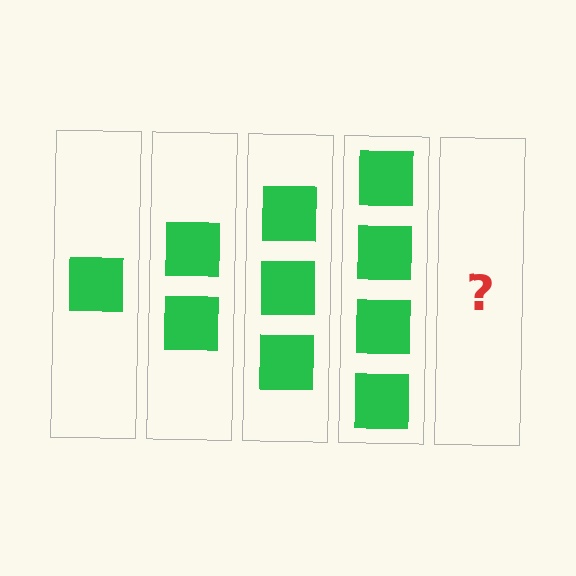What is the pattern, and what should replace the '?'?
The pattern is that each step adds one more square. The '?' should be 5 squares.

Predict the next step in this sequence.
The next step is 5 squares.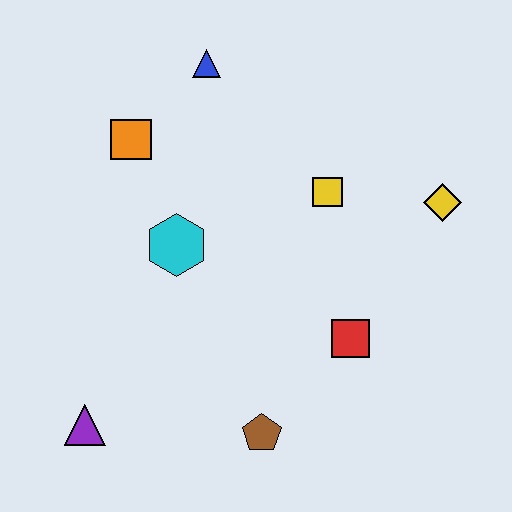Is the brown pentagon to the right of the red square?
No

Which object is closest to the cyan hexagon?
The orange square is closest to the cyan hexagon.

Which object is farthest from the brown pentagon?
The blue triangle is farthest from the brown pentagon.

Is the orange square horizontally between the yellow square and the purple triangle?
Yes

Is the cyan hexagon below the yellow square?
Yes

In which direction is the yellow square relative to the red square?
The yellow square is above the red square.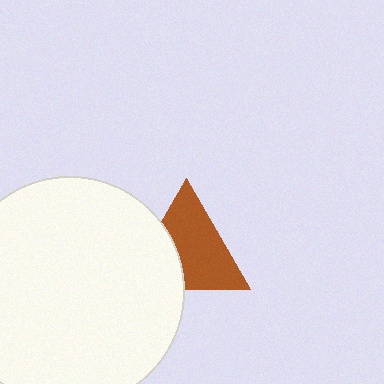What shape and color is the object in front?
The object in front is a white circle.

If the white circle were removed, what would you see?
You would see the complete brown triangle.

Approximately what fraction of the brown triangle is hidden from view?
Roughly 34% of the brown triangle is hidden behind the white circle.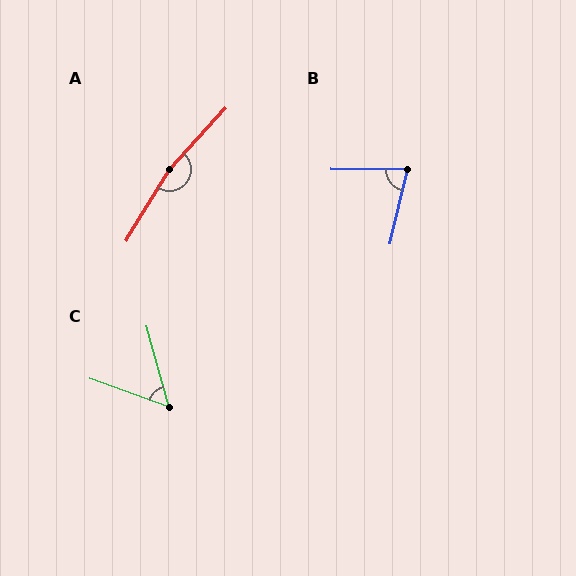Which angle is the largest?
A, at approximately 169 degrees.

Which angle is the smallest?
C, at approximately 55 degrees.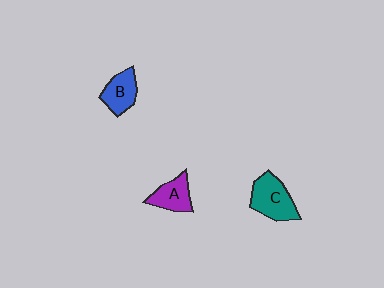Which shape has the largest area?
Shape C (teal).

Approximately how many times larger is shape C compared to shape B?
Approximately 1.4 times.